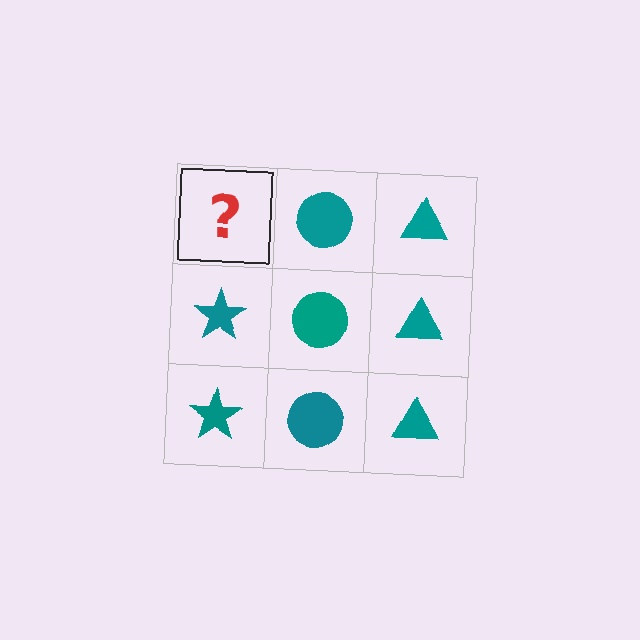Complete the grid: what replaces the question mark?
The question mark should be replaced with a teal star.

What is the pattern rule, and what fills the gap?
The rule is that each column has a consistent shape. The gap should be filled with a teal star.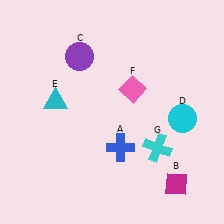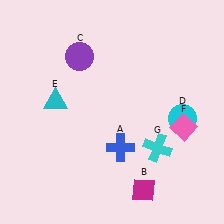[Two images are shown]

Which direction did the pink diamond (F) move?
The pink diamond (F) moved right.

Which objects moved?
The objects that moved are: the magenta diamond (B), the pink diamond (F).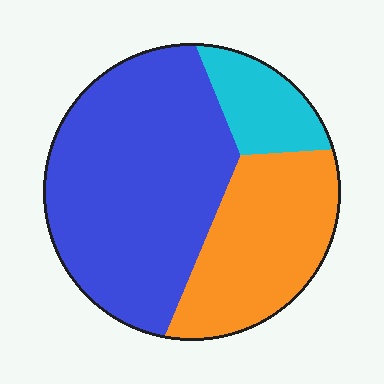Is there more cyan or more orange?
Orange.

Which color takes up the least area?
Cyan, at roughly 15%.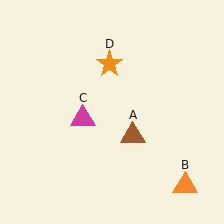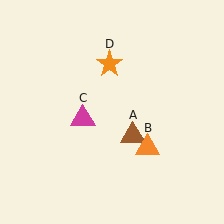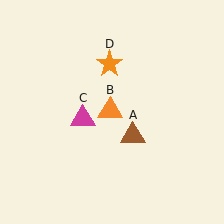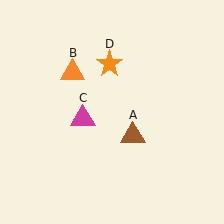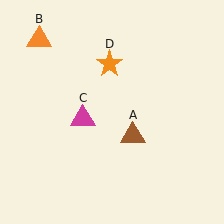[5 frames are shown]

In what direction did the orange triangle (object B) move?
The orange triangle (object B) moved up and to the left.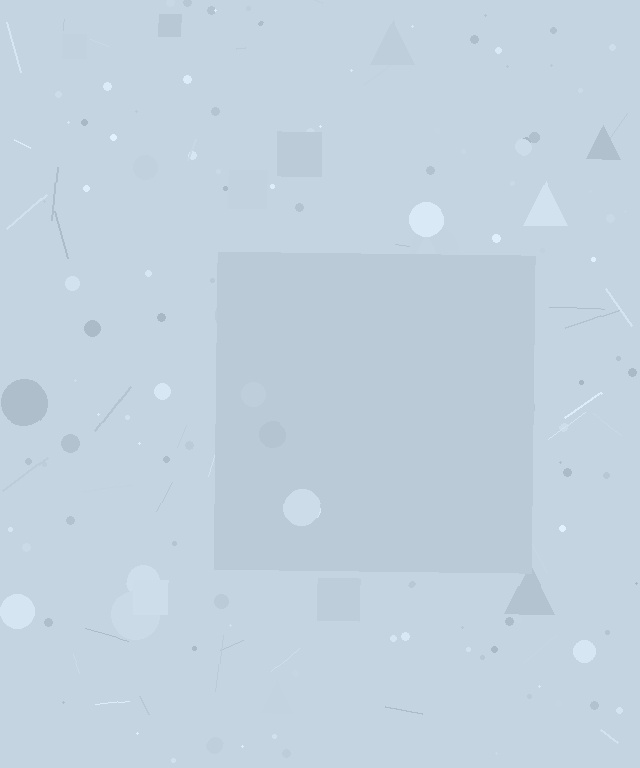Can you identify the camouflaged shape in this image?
The camouflaged shape is a square.